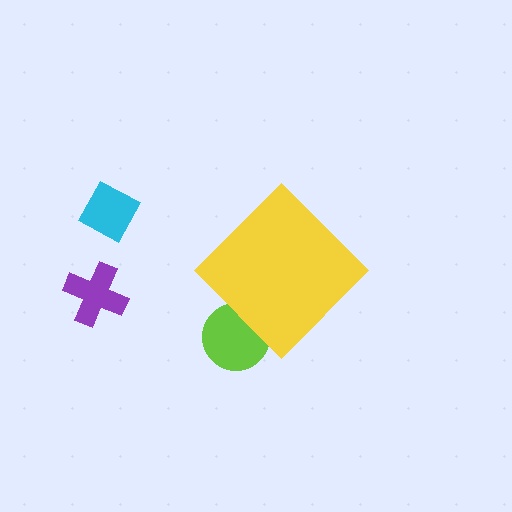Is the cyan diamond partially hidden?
No, the cyan diamond is fully visible.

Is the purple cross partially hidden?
No, the purple cross is fully visible.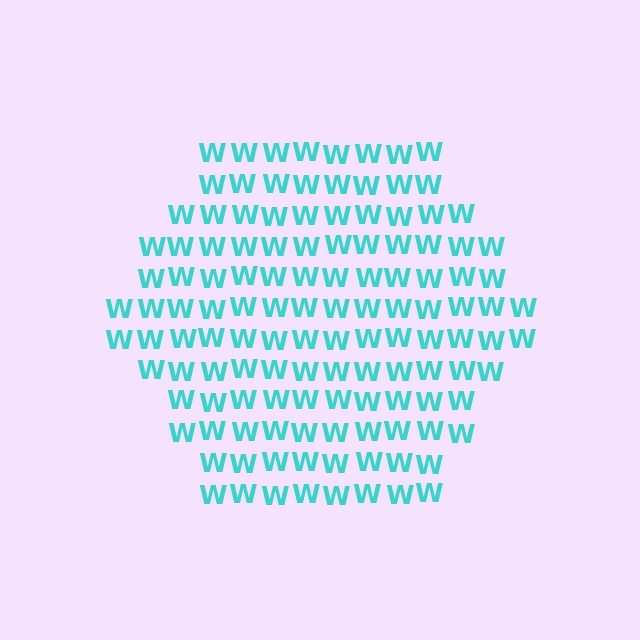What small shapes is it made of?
It is made of small letter W's.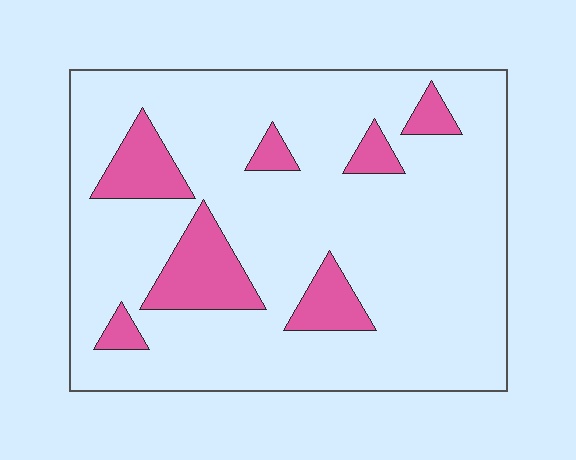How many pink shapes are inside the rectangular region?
7.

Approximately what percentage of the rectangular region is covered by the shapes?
Approximately 15%.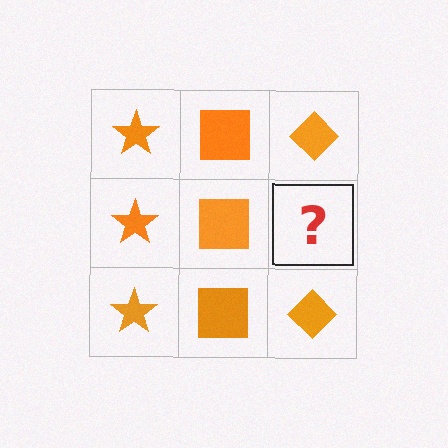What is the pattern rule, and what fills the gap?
The rule is that each column has a consistent shape. The gap should be filled with an orange diamond.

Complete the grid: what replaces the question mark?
The question mark should be replaced with an orange diamond.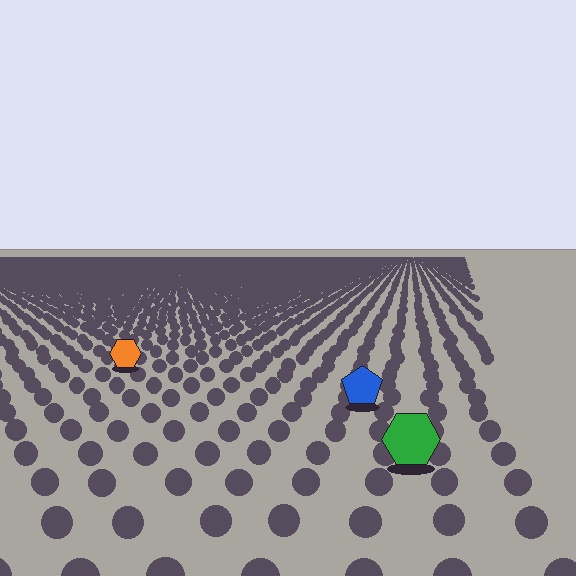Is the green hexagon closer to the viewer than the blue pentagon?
Yes. The green hexagon is closer — you can tell from the texture gradient: the ground texture is coarser near it.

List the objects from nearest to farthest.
From nearest to farthest: the green hexagon, the blue pentagon, the orange hexagon.